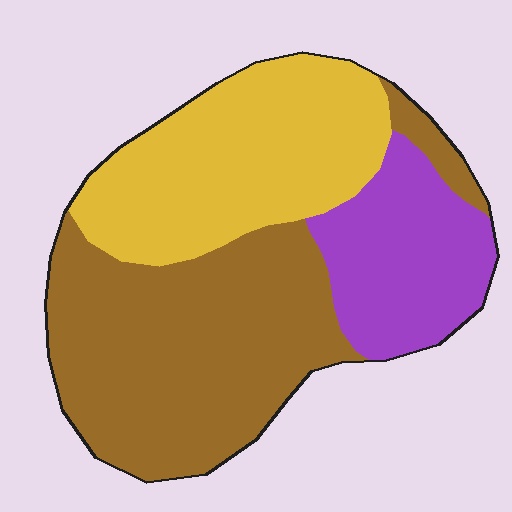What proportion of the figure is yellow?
Yellow covers 33% of the figure.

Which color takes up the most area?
Brown, at roughly 45%.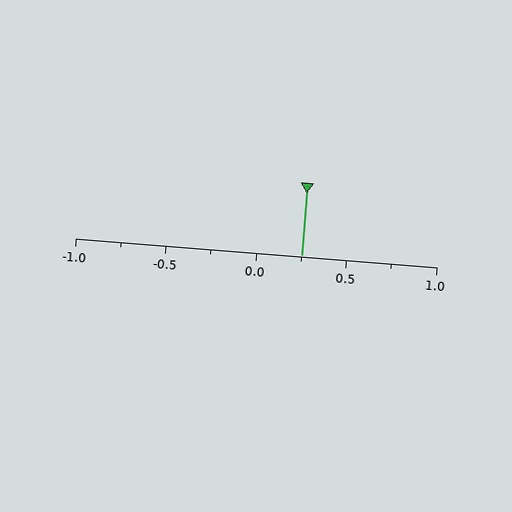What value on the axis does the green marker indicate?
The marker indicates approximately 0.25.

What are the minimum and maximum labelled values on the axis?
The axis runs from -1.0 to 1.0.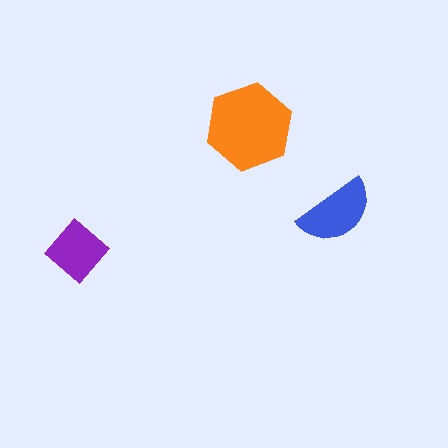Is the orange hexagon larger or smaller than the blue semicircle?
Larger.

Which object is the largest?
The orange hexagon.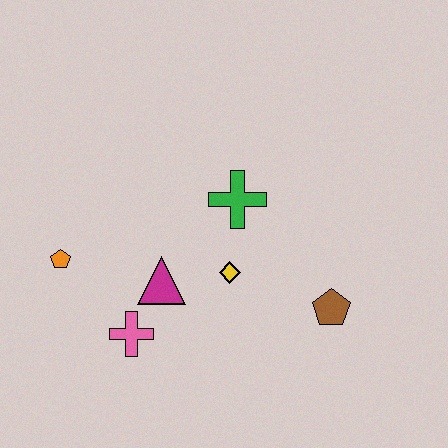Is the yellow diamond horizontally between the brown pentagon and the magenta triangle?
Yes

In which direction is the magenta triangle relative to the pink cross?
The magenta triangle is above the pink cross.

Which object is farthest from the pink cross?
The brown pentagon is farthest from the pink cross.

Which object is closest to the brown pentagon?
The yellow diamond is closest to the brown pentagon.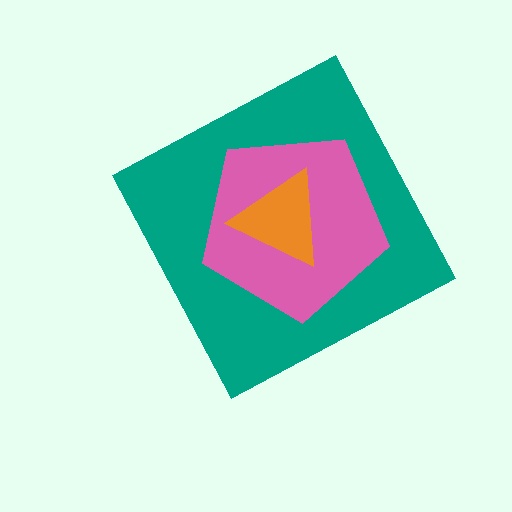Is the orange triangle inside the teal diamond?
Yes.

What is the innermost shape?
The orange triangle.